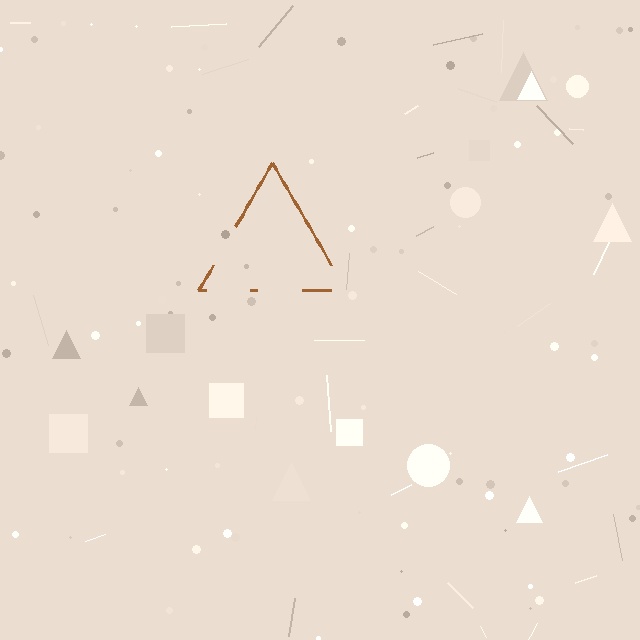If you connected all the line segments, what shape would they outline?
They would outline a triangle.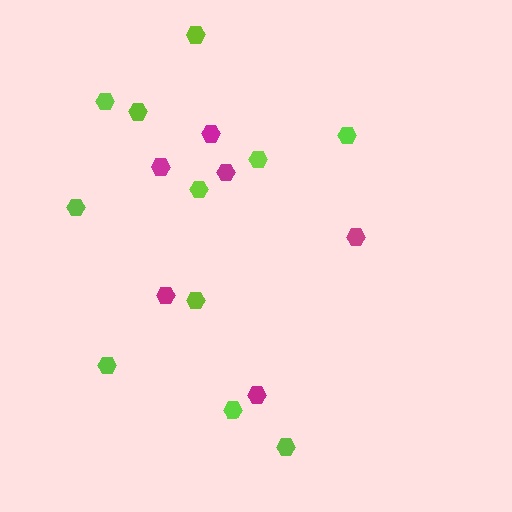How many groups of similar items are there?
There are 2 groups: one group of magenta hexagons (6) and one group of lime hexagons (11).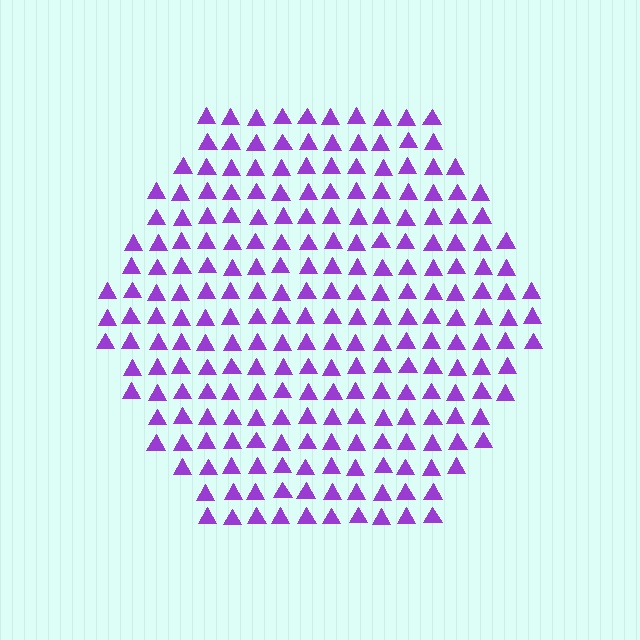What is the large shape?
The large shape is a hexagon.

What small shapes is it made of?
It is made of small triangles.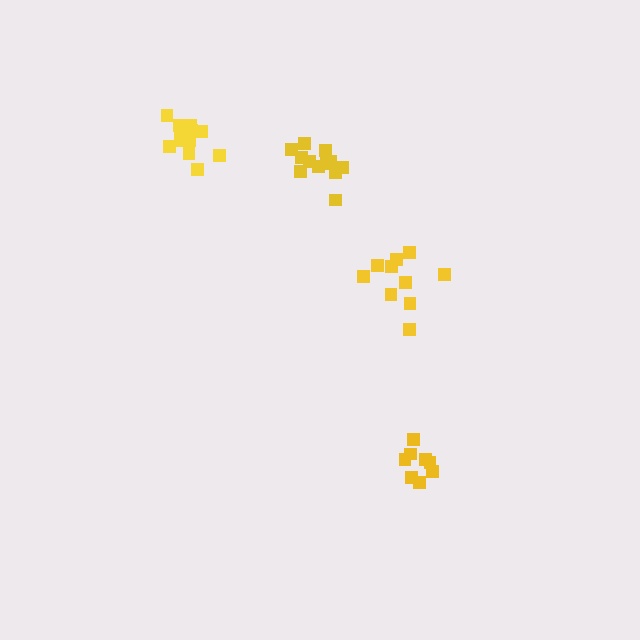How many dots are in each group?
Group 1: 8 dots, Group 2: 10 dots, Group 3: 13 dots, Group 4: 12 dots (43 total).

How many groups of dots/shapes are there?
There are 4 groups.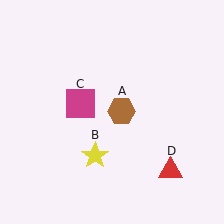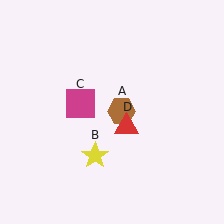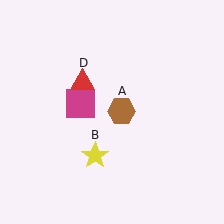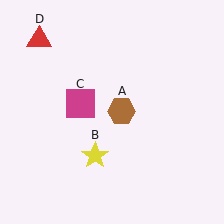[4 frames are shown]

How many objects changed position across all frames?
1 object changed position: red triangle (object D).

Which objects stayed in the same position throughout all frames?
Brown hexagon (object A) and yellow star (object B) and magenta square (object C) remained stationary.